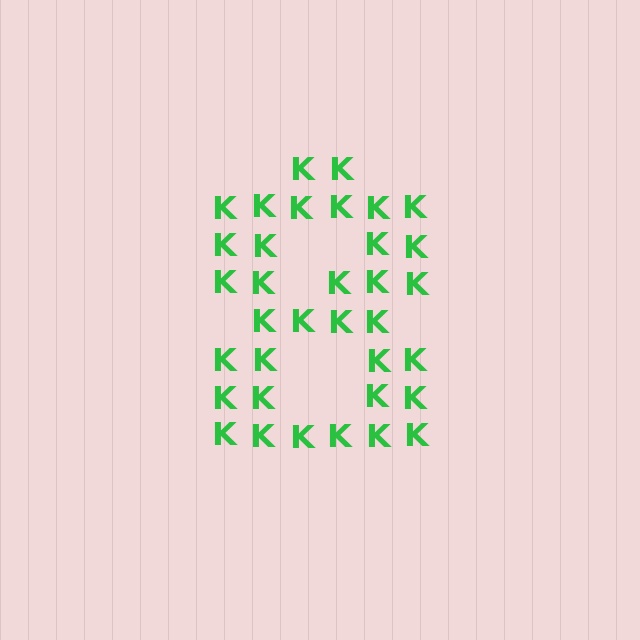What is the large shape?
The large shape is the digit 8.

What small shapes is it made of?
It is made of small letter K's.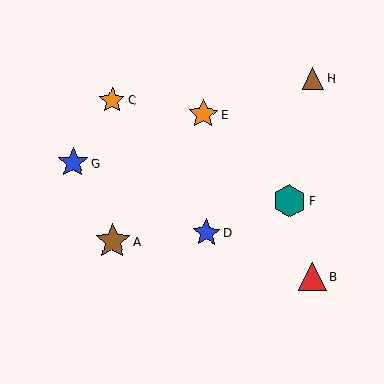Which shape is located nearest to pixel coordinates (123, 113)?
The orange star (labeled C) at (112, 100) is nearest to that location.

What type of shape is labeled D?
Shape D is a blue star.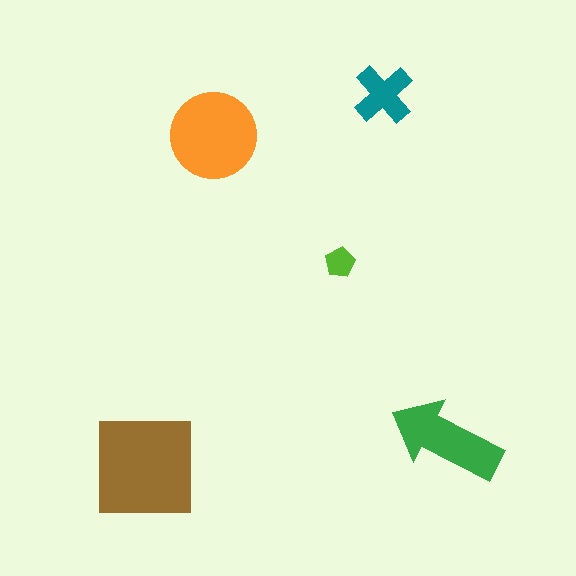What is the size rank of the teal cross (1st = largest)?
4th.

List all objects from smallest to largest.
The lime pentagon, the teal cross, the green arrow, the orange circle, the brown square.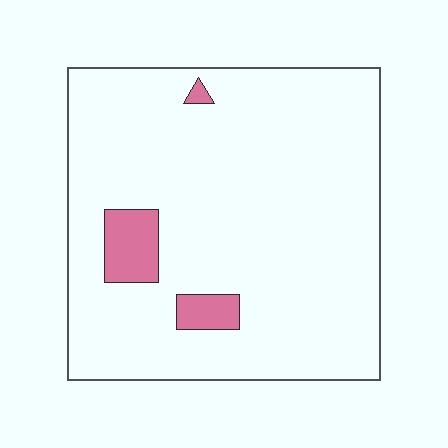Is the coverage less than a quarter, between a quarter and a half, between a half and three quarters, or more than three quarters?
Less than a quarter.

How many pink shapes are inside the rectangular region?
3.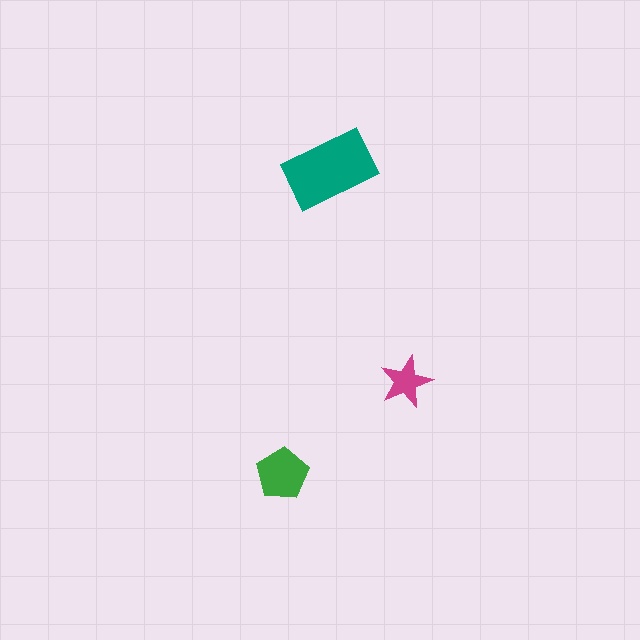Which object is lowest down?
The green pentagon is bottommost.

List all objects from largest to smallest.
The teal rectangle, the green pentagon, the magenta star.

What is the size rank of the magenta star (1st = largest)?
3rd.